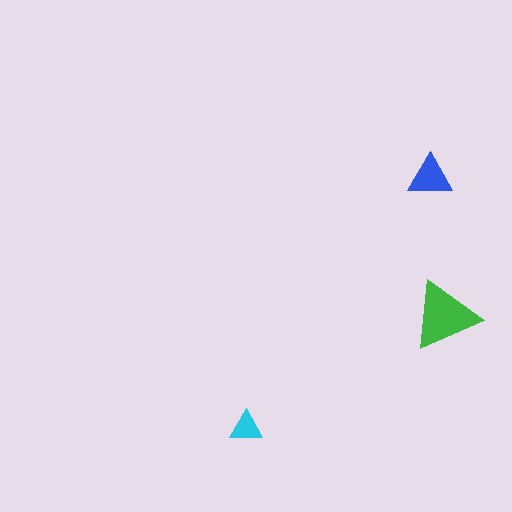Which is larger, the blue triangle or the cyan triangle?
The blue one.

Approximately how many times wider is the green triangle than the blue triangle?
About 1.5 times wider.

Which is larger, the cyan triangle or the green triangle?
The green one.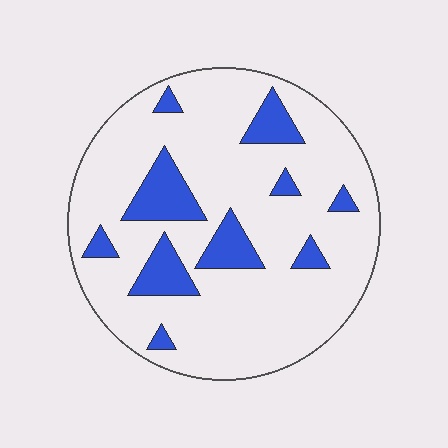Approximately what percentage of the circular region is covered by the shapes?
Approximately 15%.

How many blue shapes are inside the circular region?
10.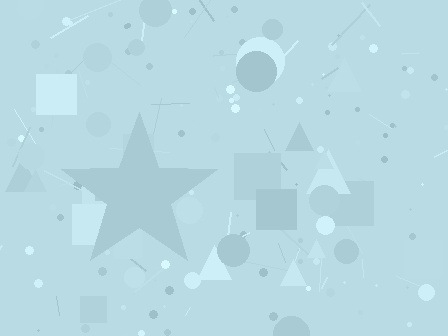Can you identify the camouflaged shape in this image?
The camouflaged shape is a star.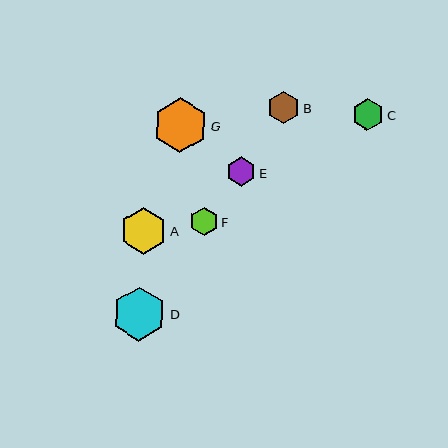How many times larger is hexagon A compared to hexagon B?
Hexagon A is approximately 1.4 times the size of hexagon B.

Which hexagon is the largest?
Hexagon G is the largest with a size of approximately 54 pixels.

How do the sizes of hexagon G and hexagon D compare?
Hexagon G and hexagon D are approximately the same size.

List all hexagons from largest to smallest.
From largest to smallest: G, D, A, B, C, E, F.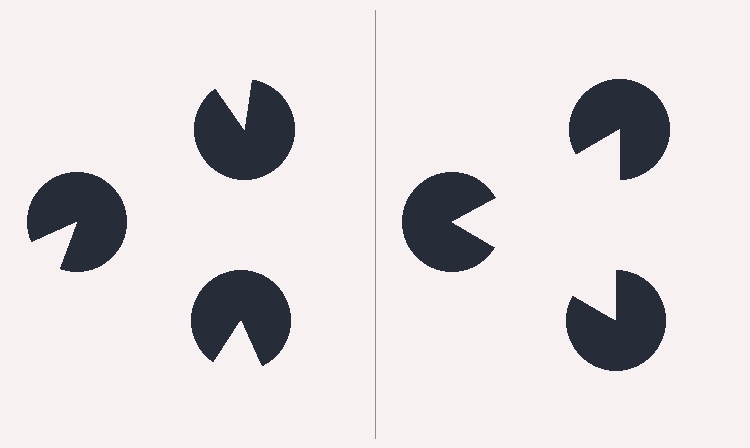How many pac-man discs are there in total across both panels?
6 — 3 on each side.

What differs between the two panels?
The pac-man discs are positioned identically on both sides; only the wedge orientations differ. On the right they align to a triangle; on the left they are misaligned.